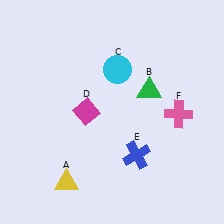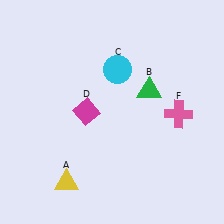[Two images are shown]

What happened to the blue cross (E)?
The blue cross (E) was removed in Image 2. It was in the bottom-right area of Image 1.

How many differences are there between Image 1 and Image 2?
There is 1 difference between the two images.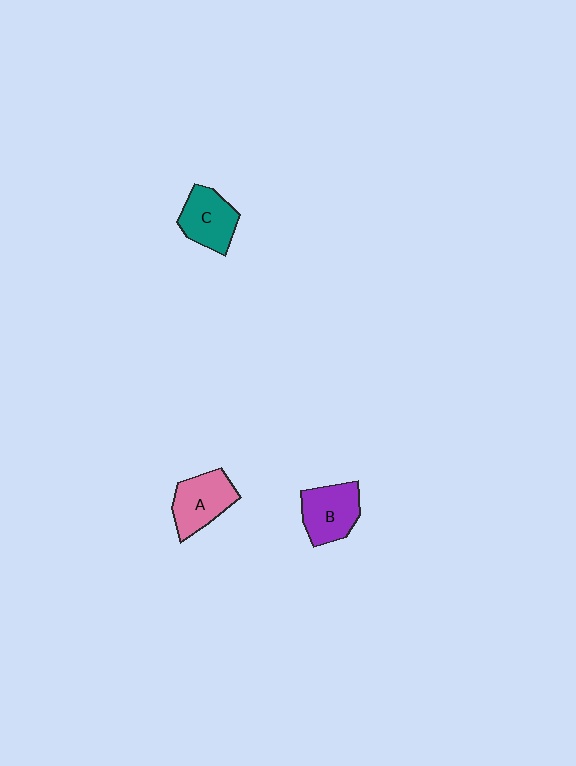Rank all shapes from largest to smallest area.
From largest to smallest: A (pink), B (purple), C (teal).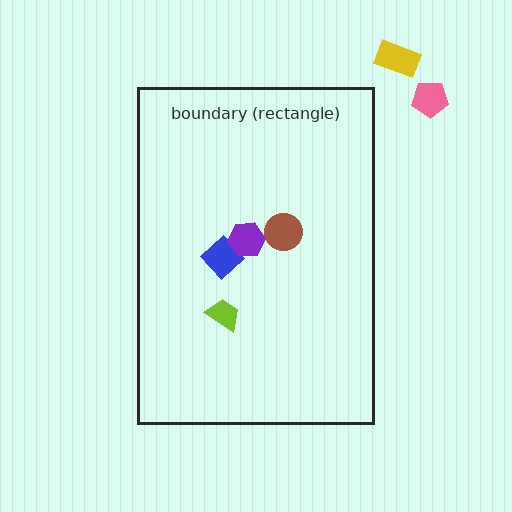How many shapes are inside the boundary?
4 inside, 2 outside.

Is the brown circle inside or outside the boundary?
Inside.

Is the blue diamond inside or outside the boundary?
Inside.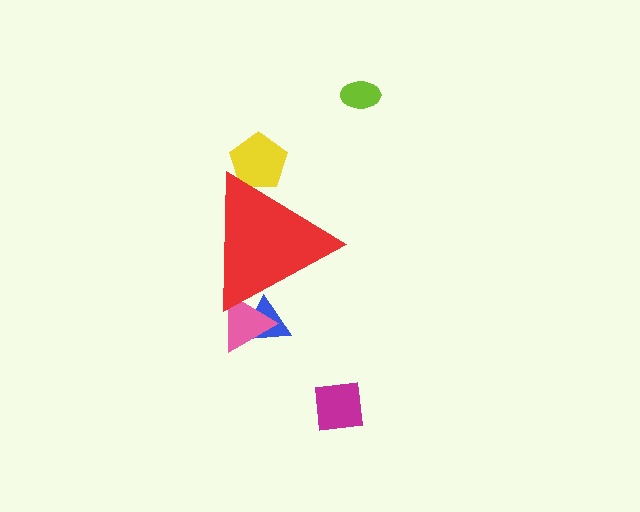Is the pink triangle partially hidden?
Yes, the pink triangle is partially hidden behind the red triangle.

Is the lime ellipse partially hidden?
No, the lime ellipse is fully visible.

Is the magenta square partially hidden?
No, the magenta square is fully visible.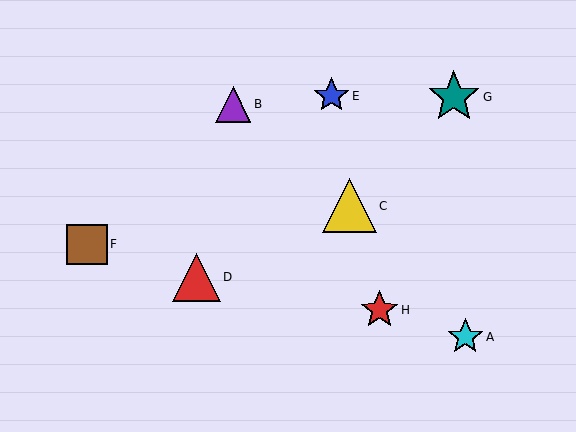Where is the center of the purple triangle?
The center of the purple triangle is at (233, 104).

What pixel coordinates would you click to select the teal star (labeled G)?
Click at (454, 97) to select the teal star G.